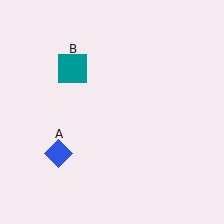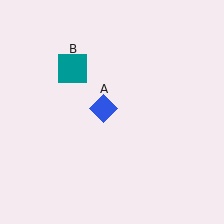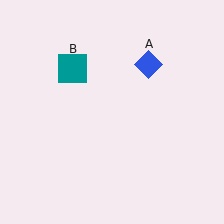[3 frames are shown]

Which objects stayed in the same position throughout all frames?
Teal square (object B) remained stationary.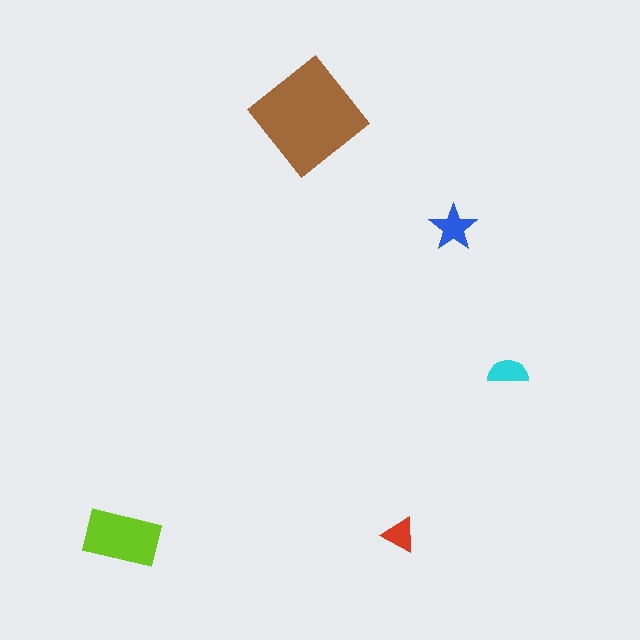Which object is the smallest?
The red triangle.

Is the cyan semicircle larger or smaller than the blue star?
Smaller.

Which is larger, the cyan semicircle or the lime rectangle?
The lime rectangle.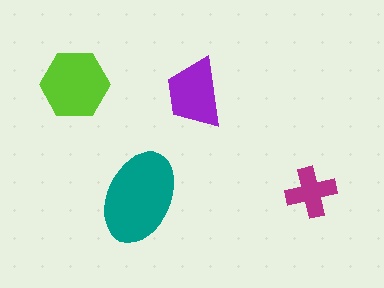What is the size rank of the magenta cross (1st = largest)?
4th.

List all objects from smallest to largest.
The magenta cross, the purple trapezoid, the lime hexagon, the teal ellipse.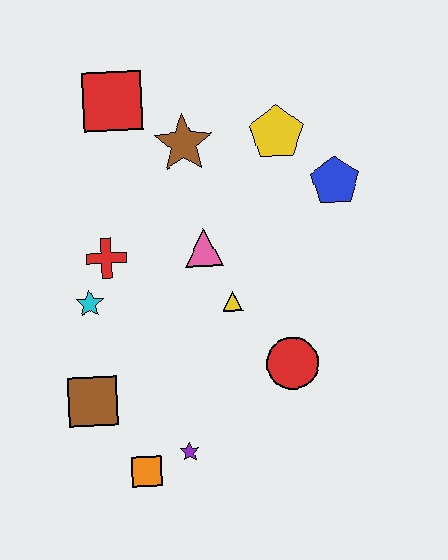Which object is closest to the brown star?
The red square is closest to the brown star.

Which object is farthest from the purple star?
The red square is farthest from the purple star.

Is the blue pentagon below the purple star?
No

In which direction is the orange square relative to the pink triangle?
The orange square is below the pink triangle.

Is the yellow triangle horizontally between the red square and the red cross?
No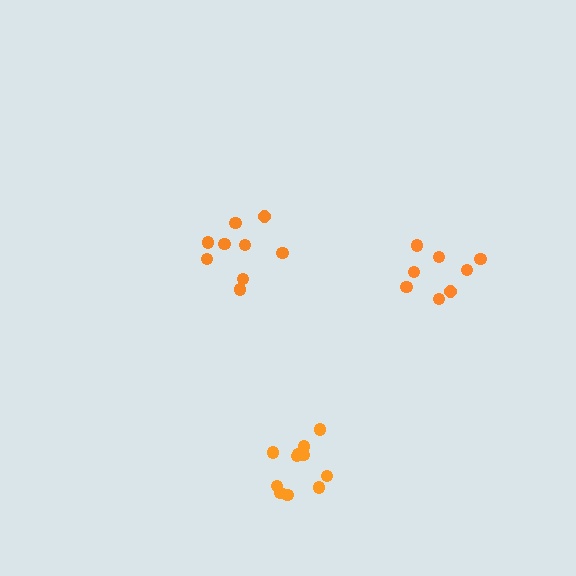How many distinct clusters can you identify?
There are 3 distinct clusters.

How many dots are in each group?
Group 1: 12 dots, Group 2: 9 dots, Group 3: 8 dots (29 total).